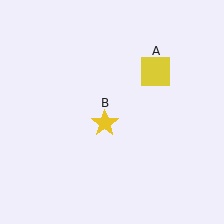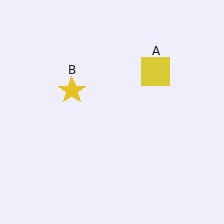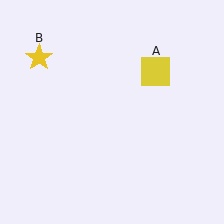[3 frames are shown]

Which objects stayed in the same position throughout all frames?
Yellow square (object A) remained stationary.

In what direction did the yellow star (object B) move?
The yellow star (object B) moved up and to the left.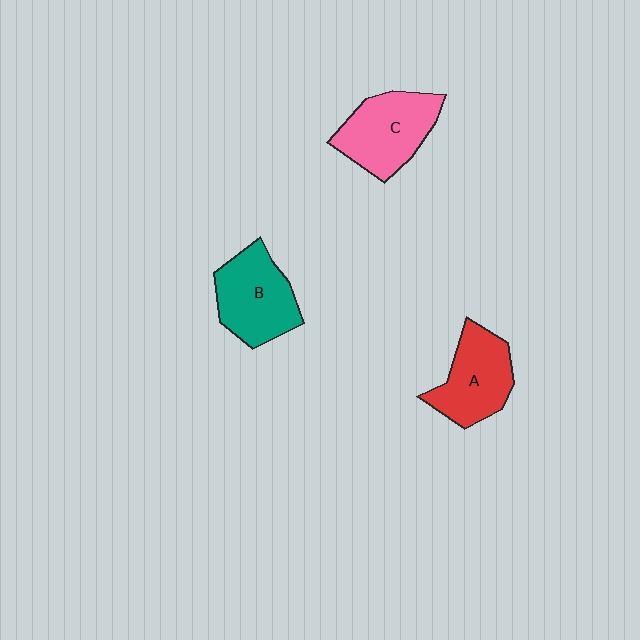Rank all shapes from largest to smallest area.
From largest to smallest: C (pink), B (teal), A (red).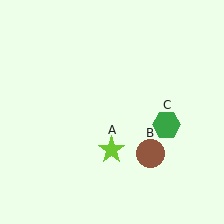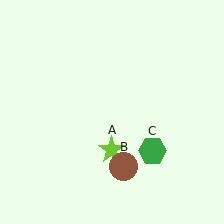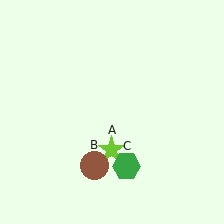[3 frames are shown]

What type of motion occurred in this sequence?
The brown circle (object B), green hexagon (object C) rotated clockwise around the center of the scene.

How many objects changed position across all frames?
2 objects changed position: brown circle (object B), green hexagon (object C).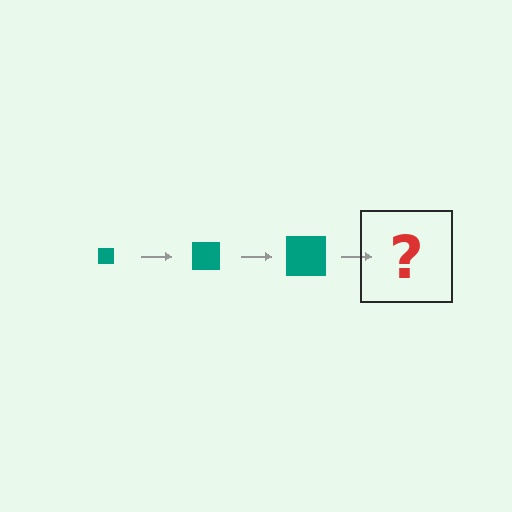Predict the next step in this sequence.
The next step is a teal square, larger than the previous one.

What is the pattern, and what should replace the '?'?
The pattern is that the square gets progressively larger each step. The '?' should be a teal square, larger than the previous one.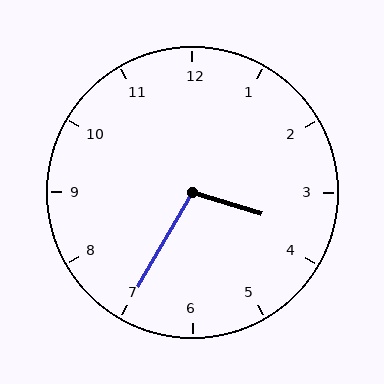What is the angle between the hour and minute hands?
Approximately 102 degrees.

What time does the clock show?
3:35.